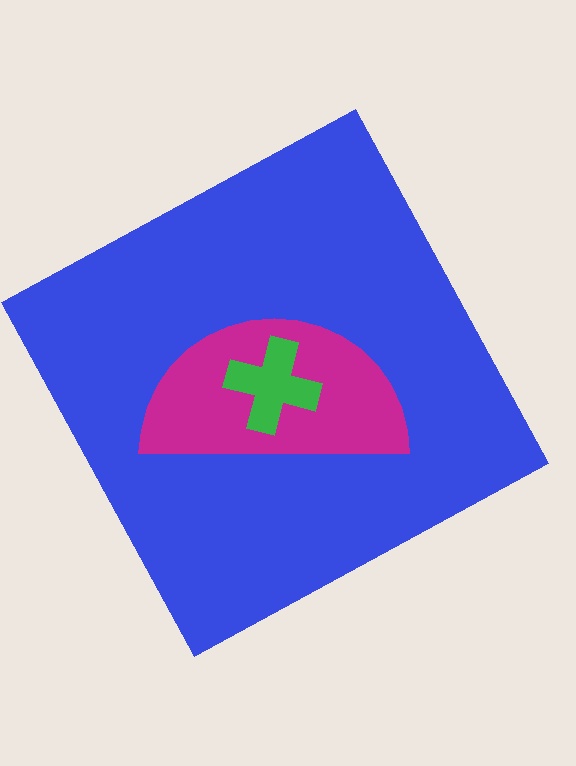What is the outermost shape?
The blue square.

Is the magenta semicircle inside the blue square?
Yes.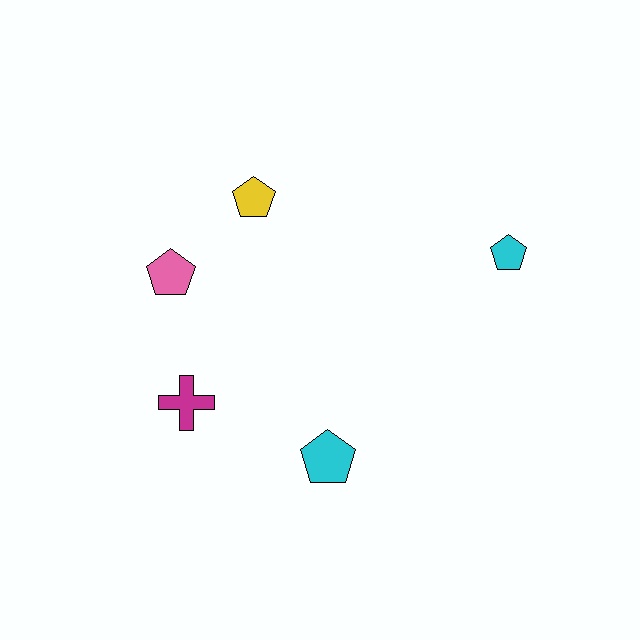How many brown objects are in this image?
There are no brown objects.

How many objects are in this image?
There are 5 objects.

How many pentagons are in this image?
There are 4 pentagons.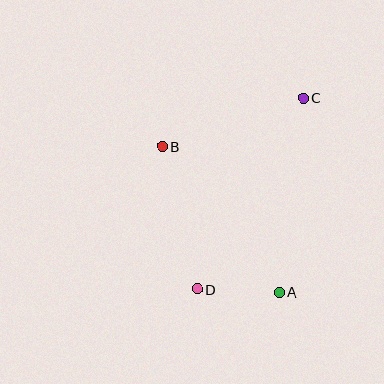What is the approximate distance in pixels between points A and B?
The distance between A and B is approximately 187 pixels.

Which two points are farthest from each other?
Points C and D are farthest from each other.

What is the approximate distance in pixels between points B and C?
The distance between B and C is approximately 149 pixels.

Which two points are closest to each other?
Points A and D are closest to each other.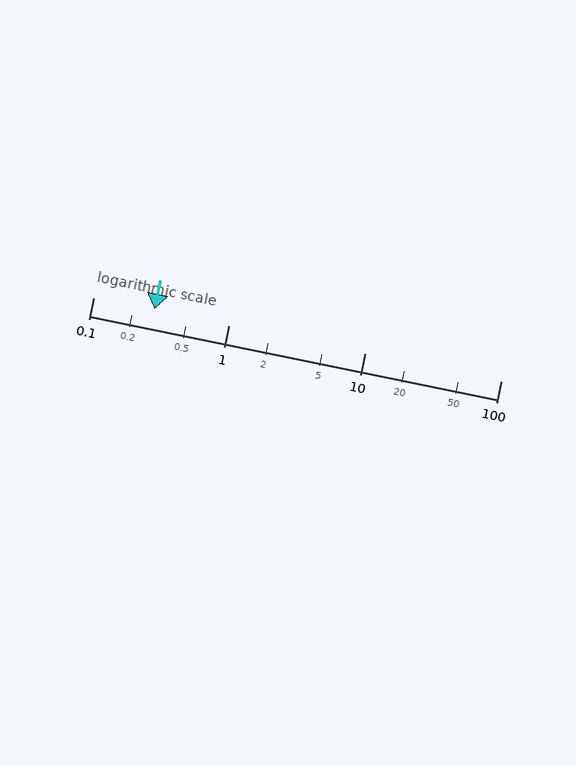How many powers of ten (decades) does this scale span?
The scale spans 3 decades, from 0.1 to 100.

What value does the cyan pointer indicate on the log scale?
The pointer indicates approximately 0.28.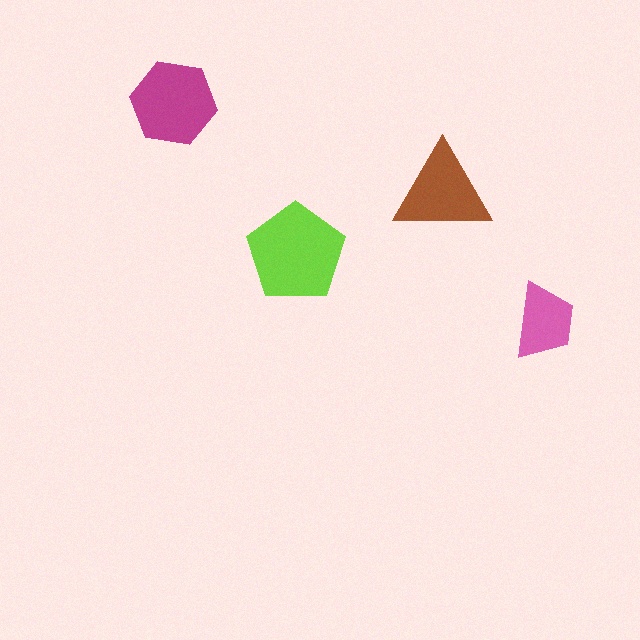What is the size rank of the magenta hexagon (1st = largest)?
2nd.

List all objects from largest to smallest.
The lime pentagon, the magenta hexagon, the brown triangle, the pink trapezoid.